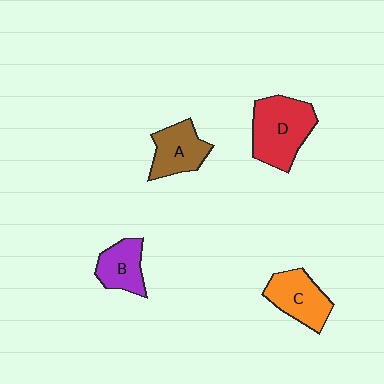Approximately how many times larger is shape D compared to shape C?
Approximately 1.4 times.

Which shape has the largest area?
Shape D (red).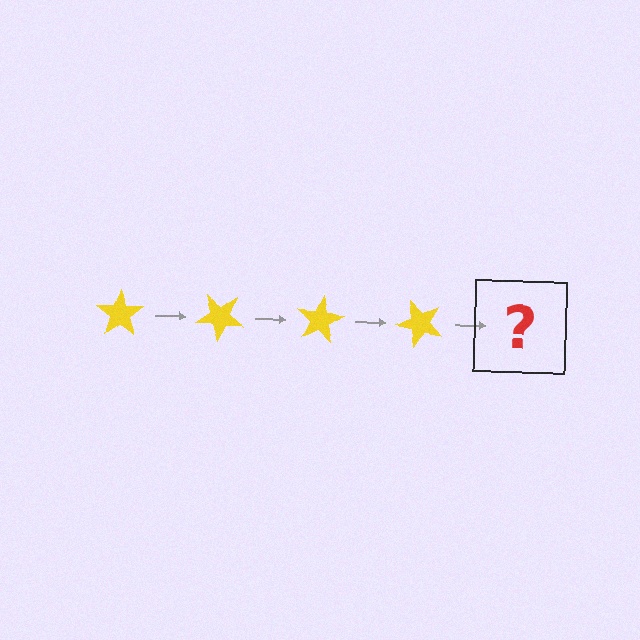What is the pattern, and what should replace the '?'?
The pattern is that the star rotates 40 degrees each step. The '?' should be a yellow star rotated 160 degrees.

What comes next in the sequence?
The next element should be a yellow star rotated 160 degrees.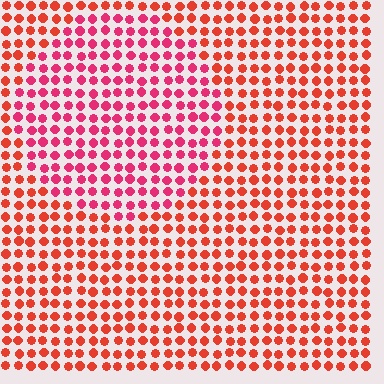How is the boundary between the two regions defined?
The boundary is defined purely by a slight shift in hue (about 29 degrees). Spacing, size, and orientation are identical on both sides.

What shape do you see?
I see a circle.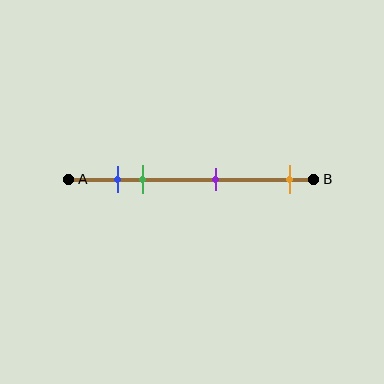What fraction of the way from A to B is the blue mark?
The blue mark is approximately 20% (0.2) of the way from A to B.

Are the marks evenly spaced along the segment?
No, the marks are not evenly spaced.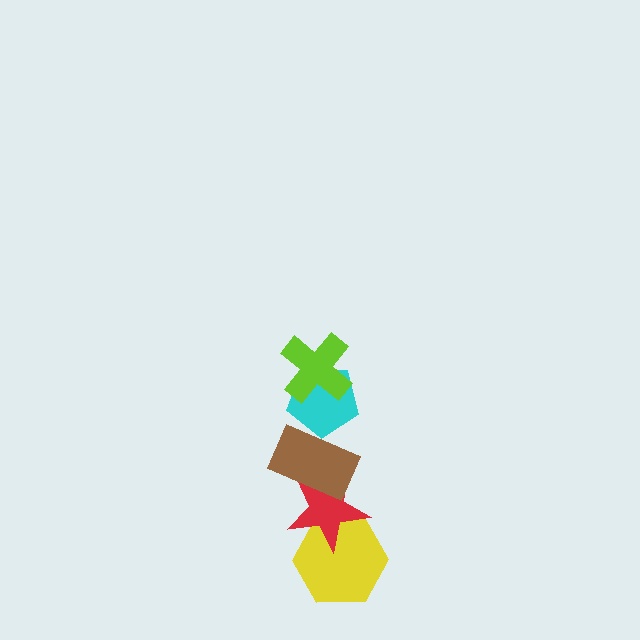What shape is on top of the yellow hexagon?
The red star is on top of the yellow hexagon.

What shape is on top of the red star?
The brown rectangle is on top of the red star.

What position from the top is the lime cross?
The lime cross is 1st from the top.